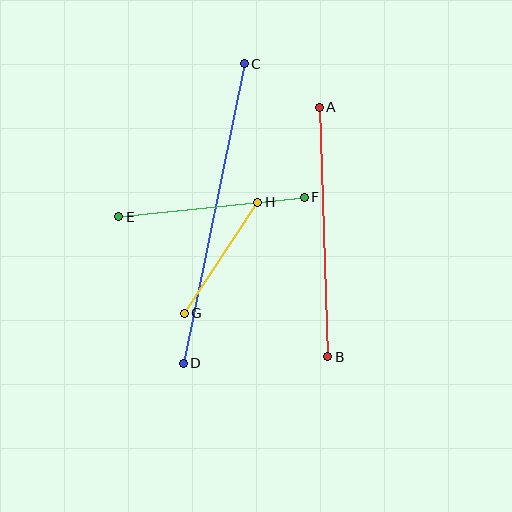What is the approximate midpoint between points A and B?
The midpoint is at approximately (324, 232) pixels.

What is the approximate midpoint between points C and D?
The midpoint is at approximately (214, 214) pixels.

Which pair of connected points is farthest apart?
Points C and D are farthest apart.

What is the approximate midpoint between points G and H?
The midpoint is at approximately (221, 258) pixels.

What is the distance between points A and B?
The distance is approximately 250 pixels.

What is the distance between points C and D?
The distance is approximately 306 pixels.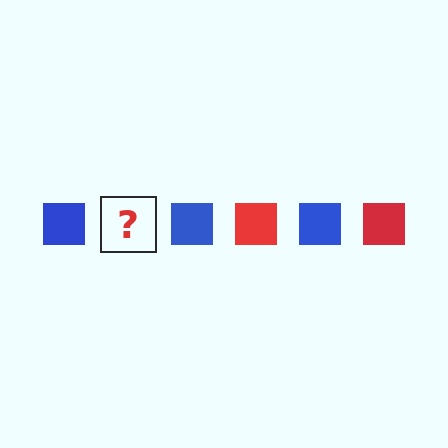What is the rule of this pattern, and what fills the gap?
The rule is that the pattern cycles through blue, red squares. The gap should be filled with a red square.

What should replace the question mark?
The question mark should be replaced with a red square.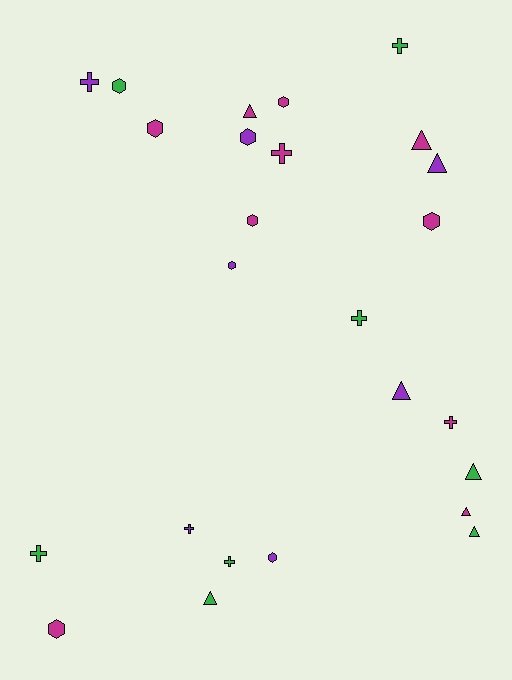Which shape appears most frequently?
Hexagon, with 9 objects.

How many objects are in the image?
There are 25 objects.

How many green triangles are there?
There are 3 green triangles.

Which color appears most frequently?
Magenta, with 10 objects.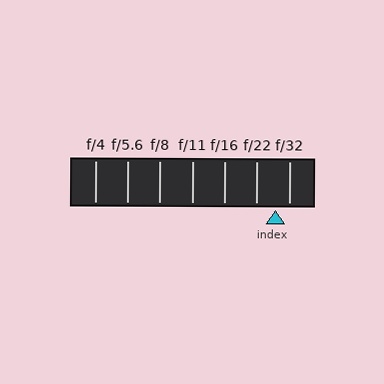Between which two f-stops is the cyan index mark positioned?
The index mark is between f/22 and f/32.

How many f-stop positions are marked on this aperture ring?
There are 7 f-stop positions marked.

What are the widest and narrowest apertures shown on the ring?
The widest aperture shown is f/4 and the narrowest is f/32.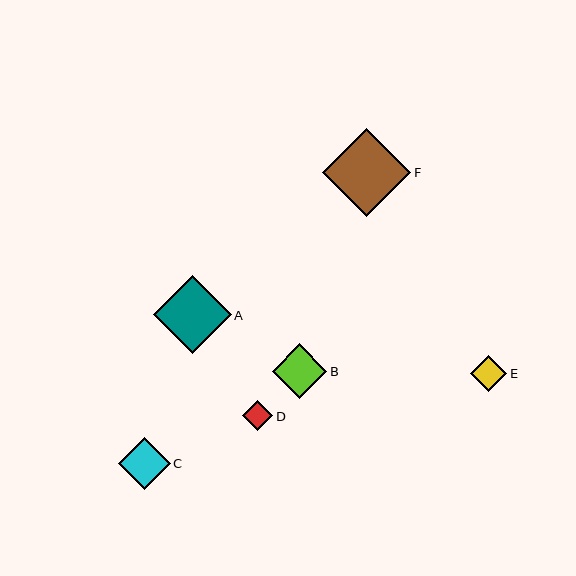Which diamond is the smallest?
Diamond D is the smallest with a size of approximately 30 pixels.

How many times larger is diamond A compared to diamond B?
Diamond A is approximately 1.4 times the size of diamond B.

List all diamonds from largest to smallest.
From largest to smallest: F, A, B, C, E, D.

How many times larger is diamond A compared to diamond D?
Diamond A is approximately 2.6 times the size of diamond D.